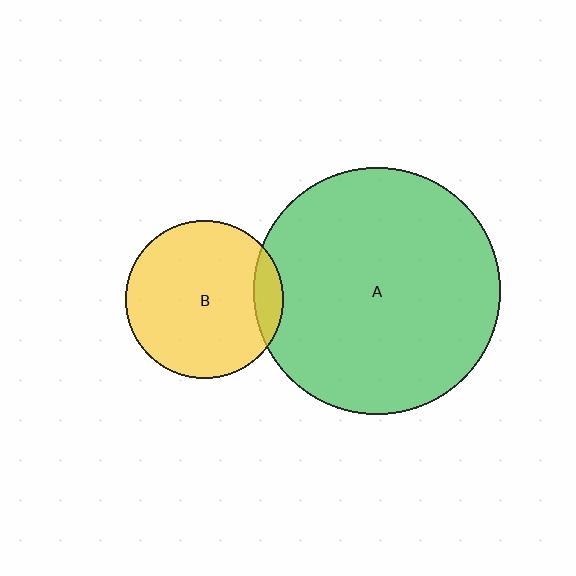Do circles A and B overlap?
Yes.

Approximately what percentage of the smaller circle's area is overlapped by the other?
Approximately 10%.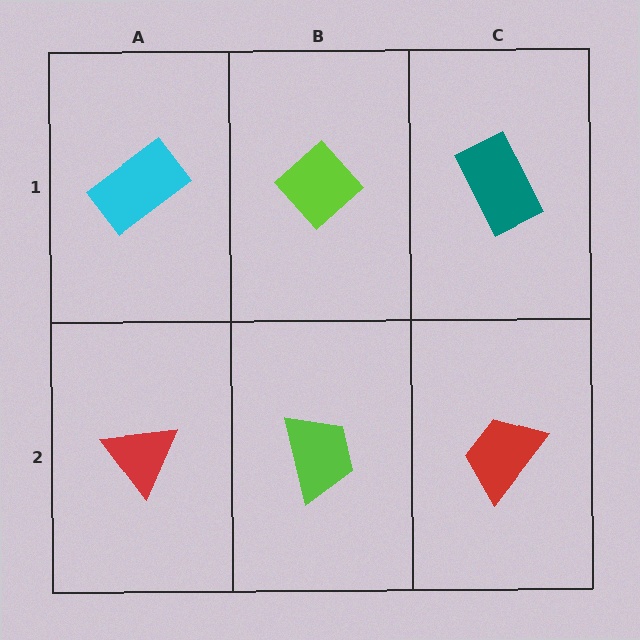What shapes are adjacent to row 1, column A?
A red triangle (row 2, column A), a lime diamond (row 1, column B).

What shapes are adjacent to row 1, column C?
A red trapezoid (row 2, column C), a lime diamond (row 1, column B).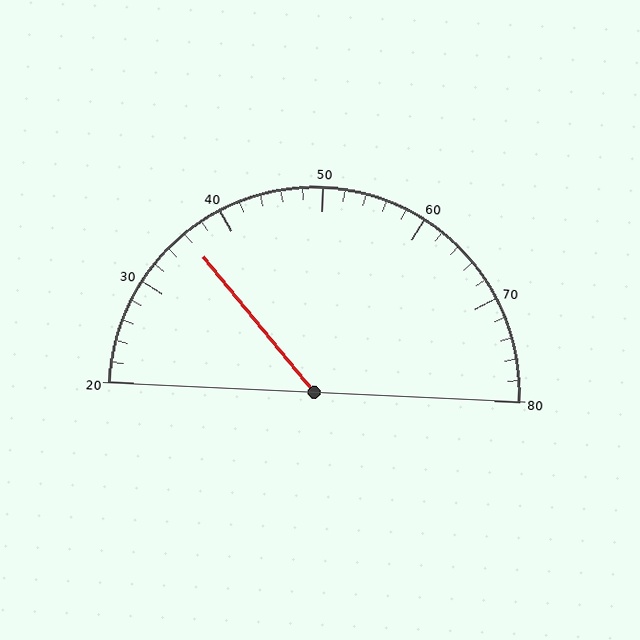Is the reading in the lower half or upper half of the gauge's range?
The reading is in the lower half of the range (20 to 80).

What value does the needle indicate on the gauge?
The needle indicates approximately 36.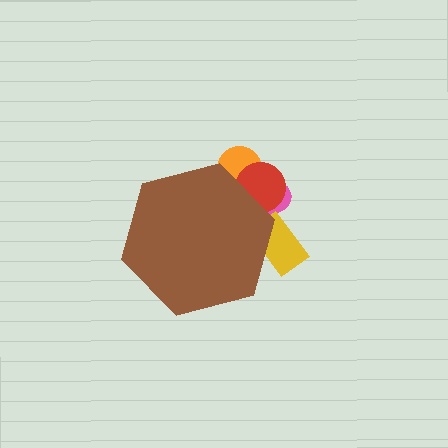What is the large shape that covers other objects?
A brown hexagon.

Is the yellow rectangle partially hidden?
Yes, the yellow rectangle is partially hidden behind the brown hexagon.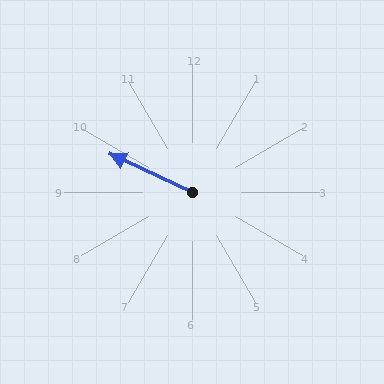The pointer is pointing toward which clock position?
Roughly 10 o'clock.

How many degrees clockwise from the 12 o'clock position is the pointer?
Approximately 295 degrees.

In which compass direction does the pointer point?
Northwest.